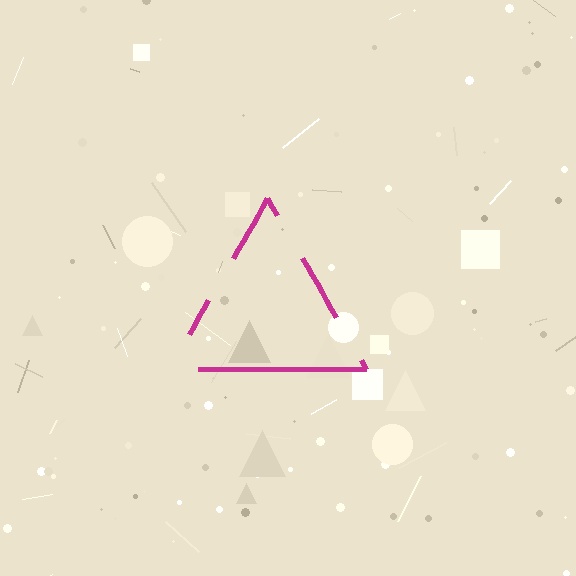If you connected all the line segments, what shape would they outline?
They would outline a triangle.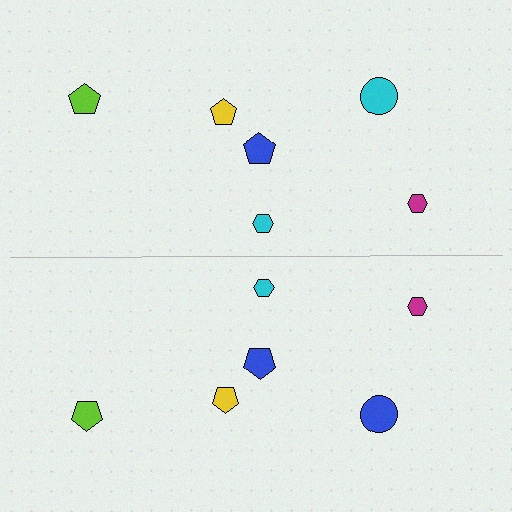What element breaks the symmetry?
The blue circle on the bottom side breaks the symmetry — its mirror counterpart is cyan.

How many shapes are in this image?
There are 12 shapes in this image.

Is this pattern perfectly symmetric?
No, the pattern is not perfectly symmetric. The blue circle on the bottom side breaks the symmetry — its mirror counterpart is cyan.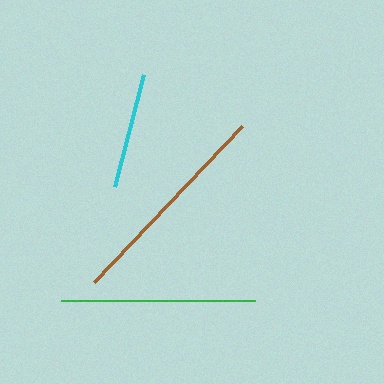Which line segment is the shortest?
The cyan line is the shortest at approximately 115 pixels.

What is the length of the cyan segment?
The cyan segment is approximately 115 pixels long.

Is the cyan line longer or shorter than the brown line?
The brown line is longer than the cyan line.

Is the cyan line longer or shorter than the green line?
The green line is longer than the cyan line.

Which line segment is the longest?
The brown line is the longest at approximately 215 pixels.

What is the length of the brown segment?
The brown segment is approximately 215 pixels long.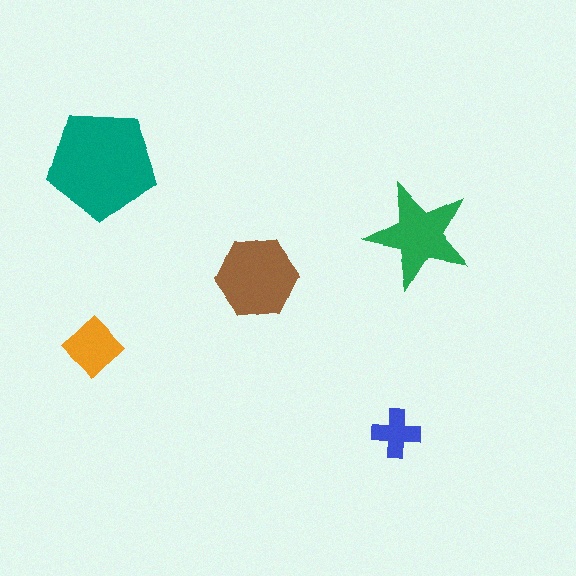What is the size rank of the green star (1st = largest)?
3rd.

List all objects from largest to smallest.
The teal pentagon, the brown hexagon, the green star, the orange diamond, the blue cross.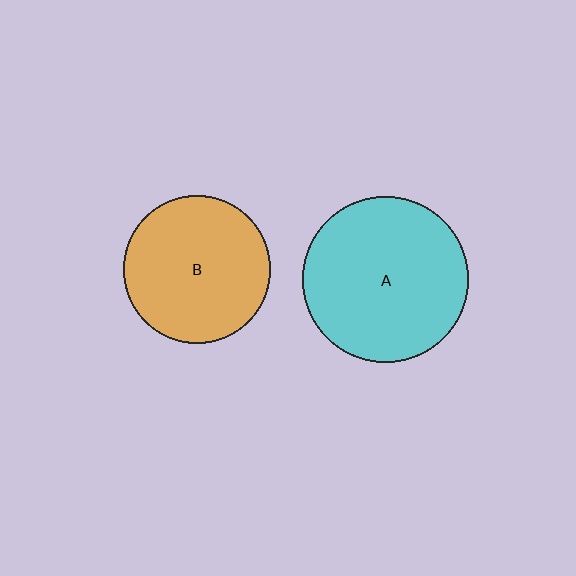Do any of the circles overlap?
No, none of the circles overlap.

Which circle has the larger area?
Circle A (cyan).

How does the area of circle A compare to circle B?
Approximately 1.3 times.